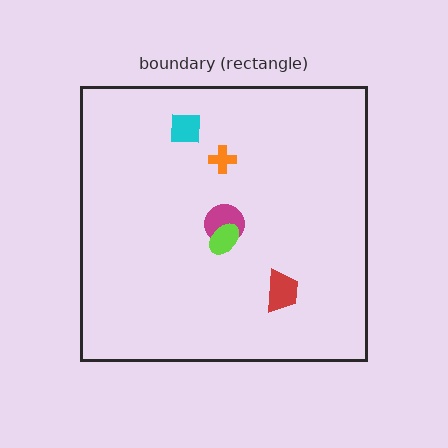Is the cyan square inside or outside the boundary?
Inside.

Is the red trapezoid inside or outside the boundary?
Inside.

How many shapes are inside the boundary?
5 inside, 0 outside.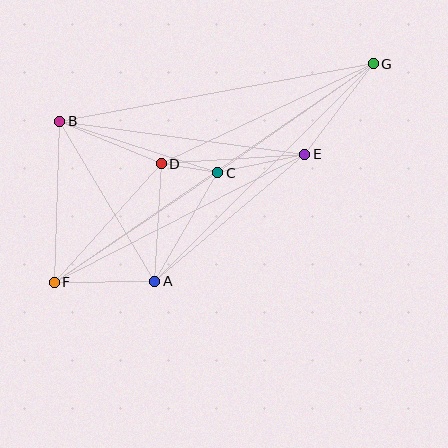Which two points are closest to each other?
Points C and D are closest to each other.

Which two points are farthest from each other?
Points F and G are farthest from each other.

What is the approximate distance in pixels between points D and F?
The distance between D and F is approximately 160 pixels.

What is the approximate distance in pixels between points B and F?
The distance between B and F is approximately 161 pixels.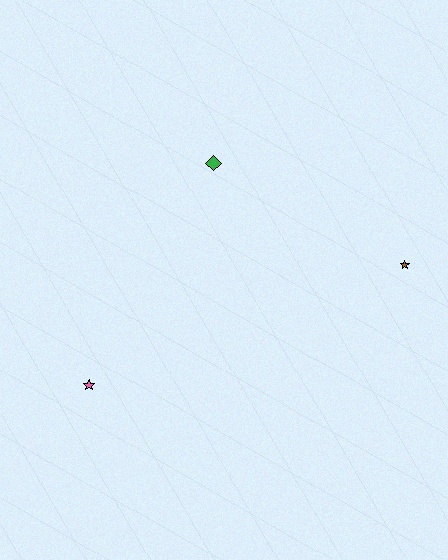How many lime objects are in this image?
There are no lime objects.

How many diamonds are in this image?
There is 1 diamond.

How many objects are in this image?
There are 3 objects.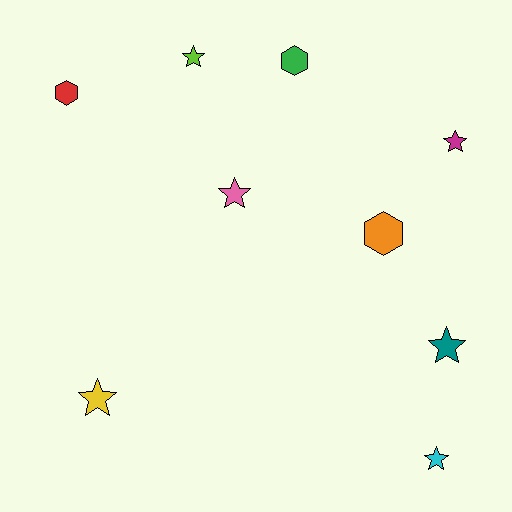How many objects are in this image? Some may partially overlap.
There are 9 objects.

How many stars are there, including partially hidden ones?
There are 6 stars.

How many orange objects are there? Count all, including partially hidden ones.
There is 1 orange object.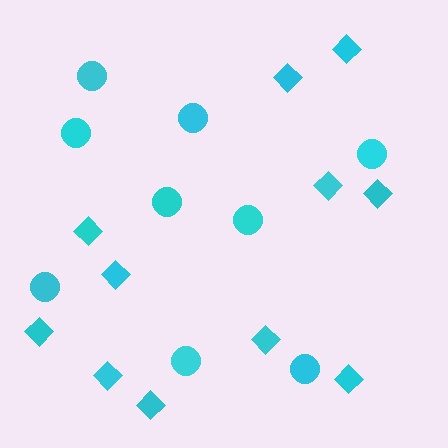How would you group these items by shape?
There are 2 groups: one group of diamonds (11) and one group of circles (9).